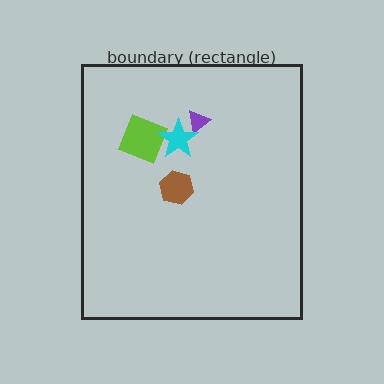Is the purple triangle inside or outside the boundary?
Inside.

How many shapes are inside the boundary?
4 inside, 0 outside.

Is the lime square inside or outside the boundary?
Inside.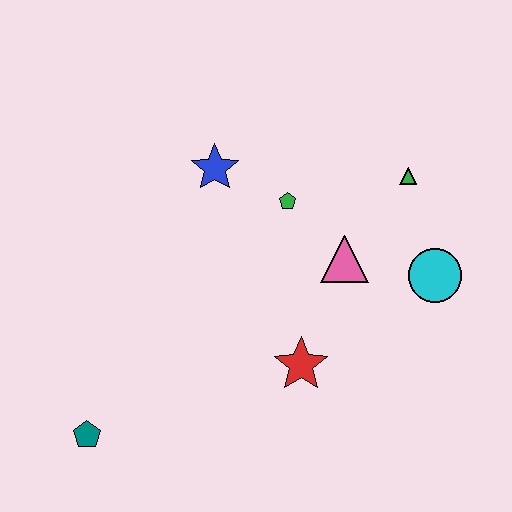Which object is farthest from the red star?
The teal pentagon is farthest from the red star.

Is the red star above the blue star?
No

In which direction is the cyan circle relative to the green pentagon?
The cyan circle is to the right of the green pentagon.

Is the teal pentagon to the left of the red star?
Yes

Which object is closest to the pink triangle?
The green pentagon is closest to the pink triangle.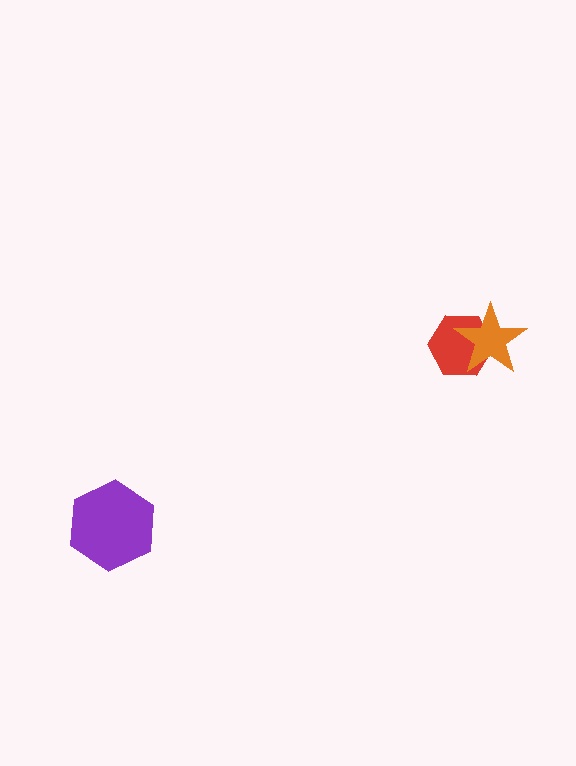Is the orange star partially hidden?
No, no other shape covers it.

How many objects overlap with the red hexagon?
1 object overlaps with the red hexagon.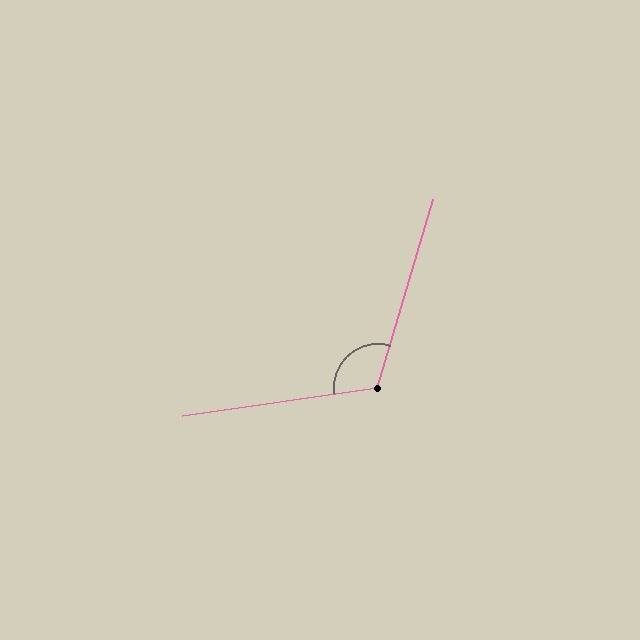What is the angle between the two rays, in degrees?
Approximately 115 degrees.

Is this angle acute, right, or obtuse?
It is obtuse.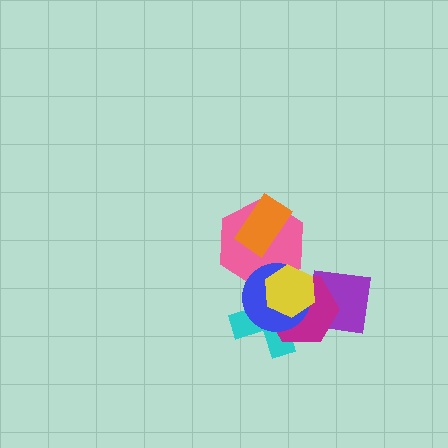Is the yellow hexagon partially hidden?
No, no other shape covers it.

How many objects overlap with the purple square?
1 object overlaps with the purple square.